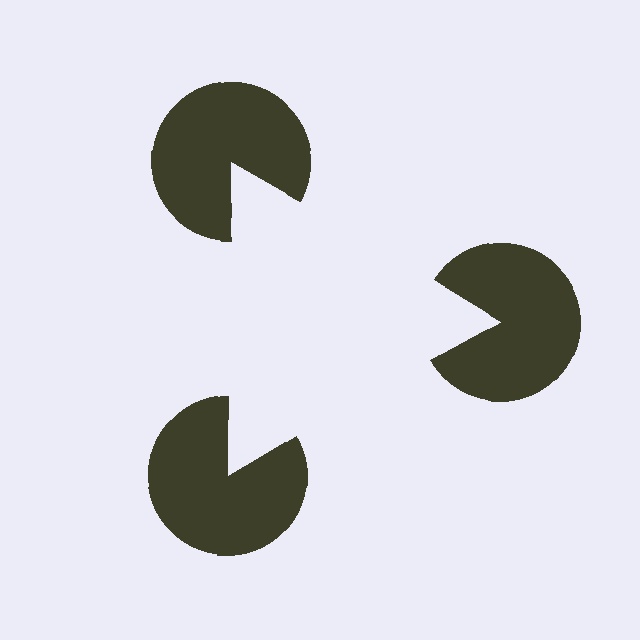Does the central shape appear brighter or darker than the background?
It typically appears slightly brighter than the background, even though no actual brightness change is drawn.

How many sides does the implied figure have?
3 sides.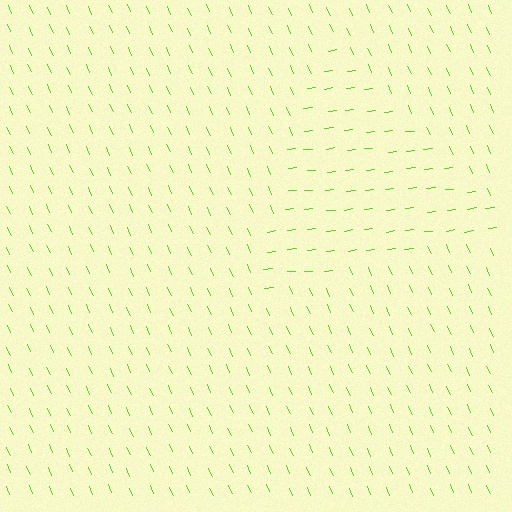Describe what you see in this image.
The image is filled with small lime line segments. A triangle region in the image has lines oriented differently from the surrounding lines, creating a visible texture boundary.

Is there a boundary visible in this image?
Yes, there is a texture boundary formed by a change in line orientation.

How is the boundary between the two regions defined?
The boundary is defined purely by a change in line orientation (approximately 73 degrees difference). All lines are the same color and thickness.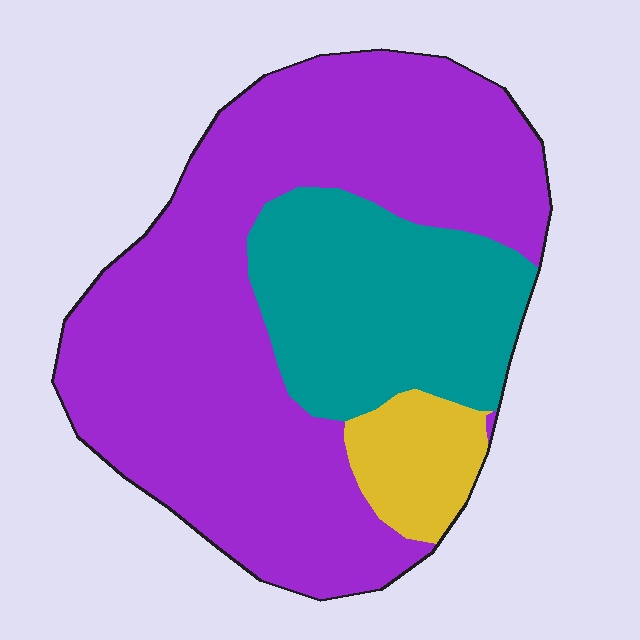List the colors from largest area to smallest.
From largest to smallest: purple, teal, yellow.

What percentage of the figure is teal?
Teal takes up between a sixth and a third of the figure.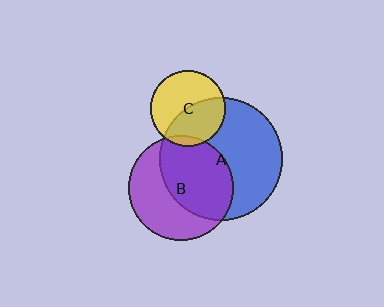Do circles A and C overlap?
Yes.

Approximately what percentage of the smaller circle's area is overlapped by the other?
Approximately 45%.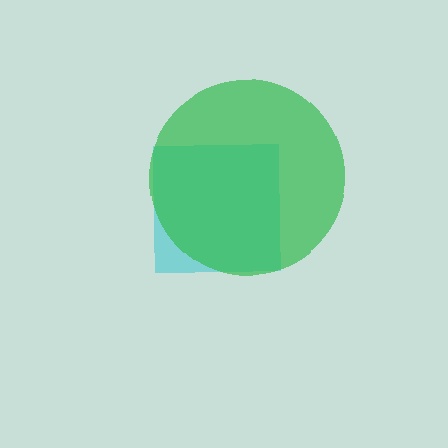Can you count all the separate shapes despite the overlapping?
Yes, there are 2 separate shapes.